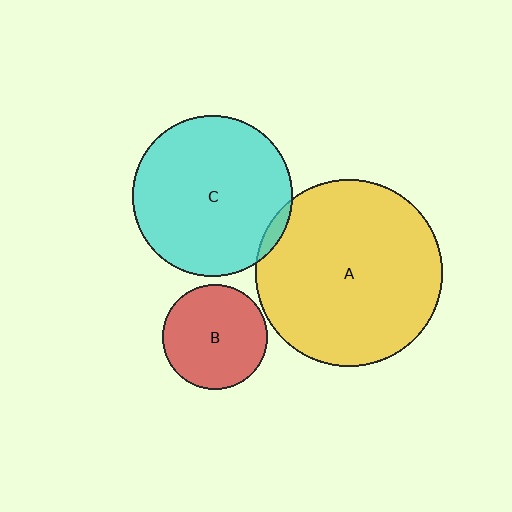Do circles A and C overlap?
Yes.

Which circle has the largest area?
Circle A (yellow).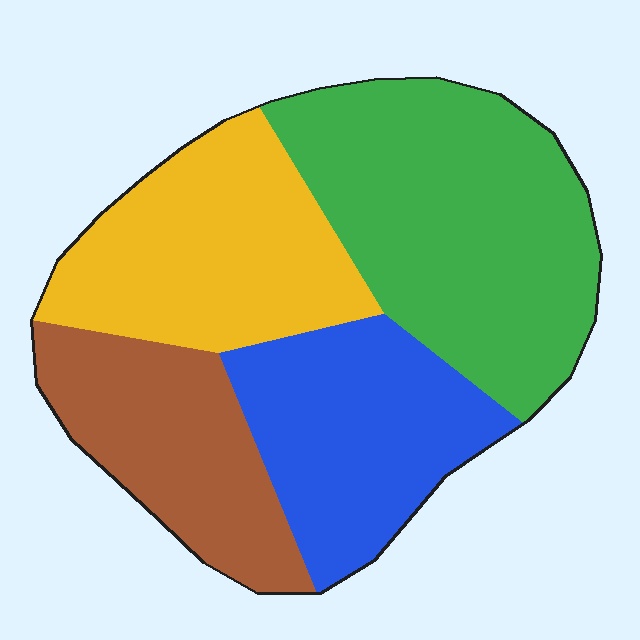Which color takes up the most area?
Green, at roughly 35%.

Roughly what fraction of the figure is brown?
Brown covers about 20% of the figure.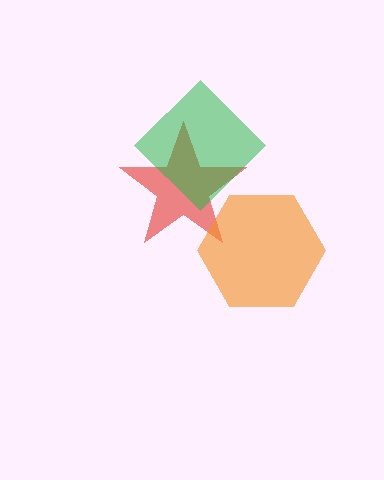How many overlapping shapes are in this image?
There are 3 overlapping shapes in the image.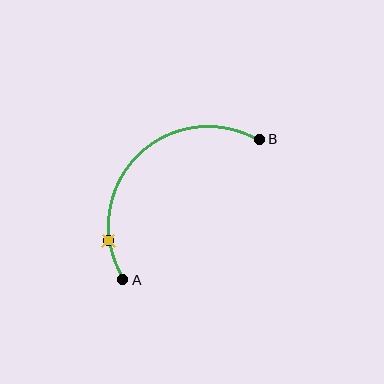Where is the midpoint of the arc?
The arc midpoint is the point on the curve farthest from the straight line joining A and B. It sits above and to the left of that line.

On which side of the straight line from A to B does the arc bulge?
The arc bulges above and to the left of the straight line connecting A and B.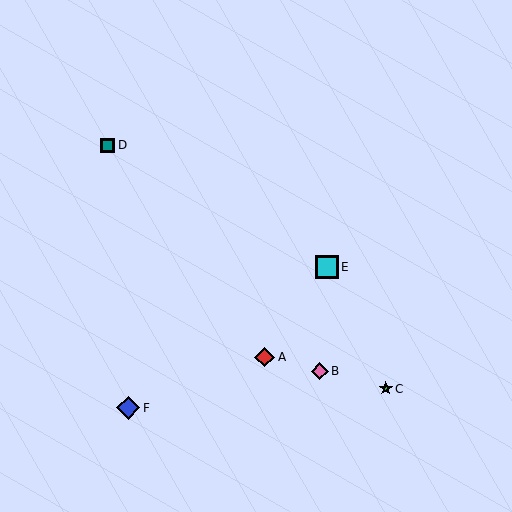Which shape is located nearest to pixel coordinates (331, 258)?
The cyan square (labeled E) at (327, 267) is nearest to that location.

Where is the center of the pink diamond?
The center of the pink diamond is at (320, 371).